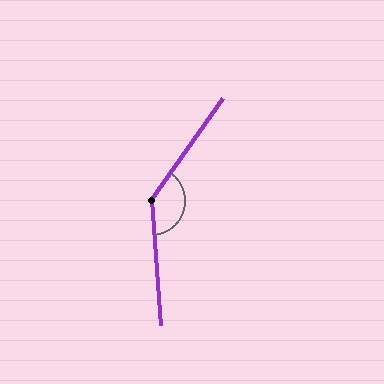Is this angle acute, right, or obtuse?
It is obtuse.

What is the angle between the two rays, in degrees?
Approximately 141 degrees.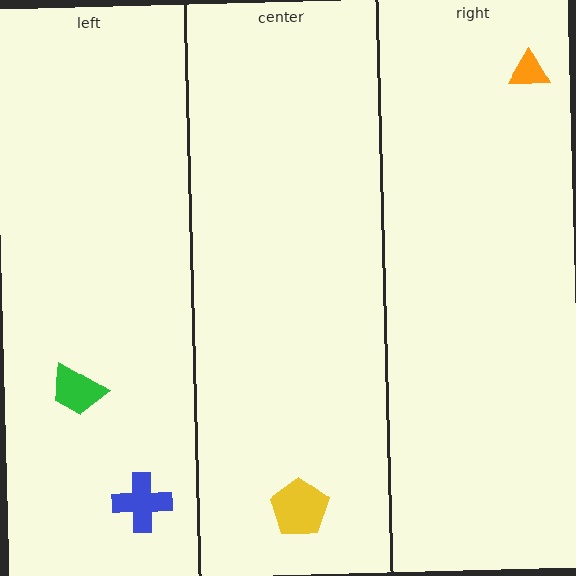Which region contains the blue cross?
The left region.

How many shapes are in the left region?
2.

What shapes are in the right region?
The orange triangle.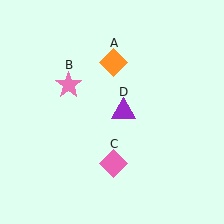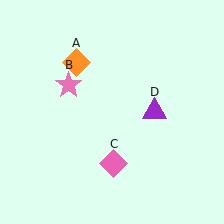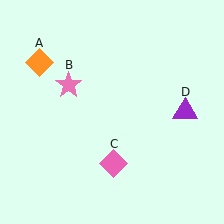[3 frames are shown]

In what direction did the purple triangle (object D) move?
The purple triangle (object D) moved right.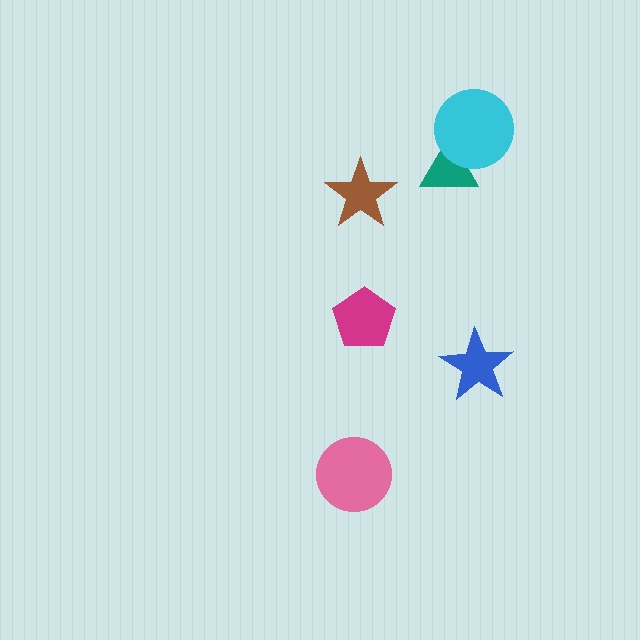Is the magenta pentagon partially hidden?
No, no other shape covers it.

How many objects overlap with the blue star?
0 objects overlap with the blue star.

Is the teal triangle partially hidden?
Yes, it is partially covered by another shape.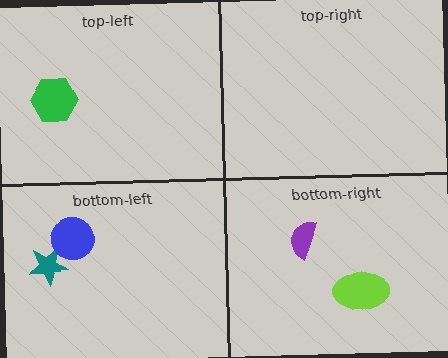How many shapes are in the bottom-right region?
2.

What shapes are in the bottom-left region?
The teal star, the blue circle.